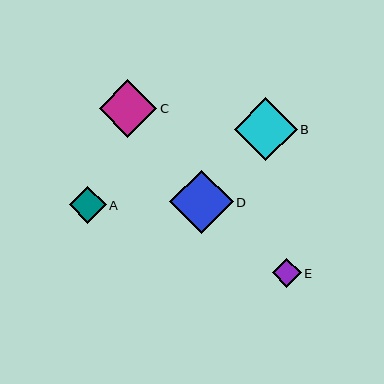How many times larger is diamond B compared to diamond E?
Diamond B is approximately 2.2 times the size of diamond E.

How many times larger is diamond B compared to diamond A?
Diamond B is approximately 1.7 times the size of diamond A.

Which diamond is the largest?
Diamond D is the largest with a size of approximately 63 pixels.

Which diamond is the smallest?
Diamond E is the smallest with a size of approximately 29 pixels.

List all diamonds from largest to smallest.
From largest to smallest: D, B, C, A, E.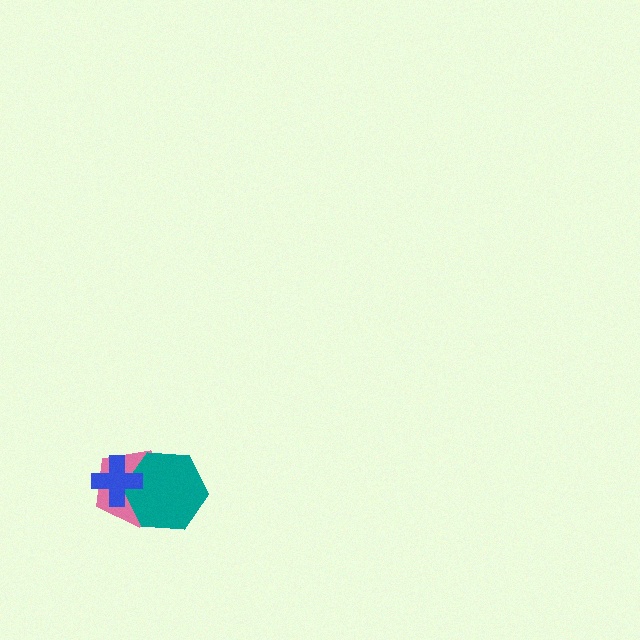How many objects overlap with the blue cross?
2 objects overlap with the blue cross.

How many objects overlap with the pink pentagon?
2 objects overlap with the pink pentagon.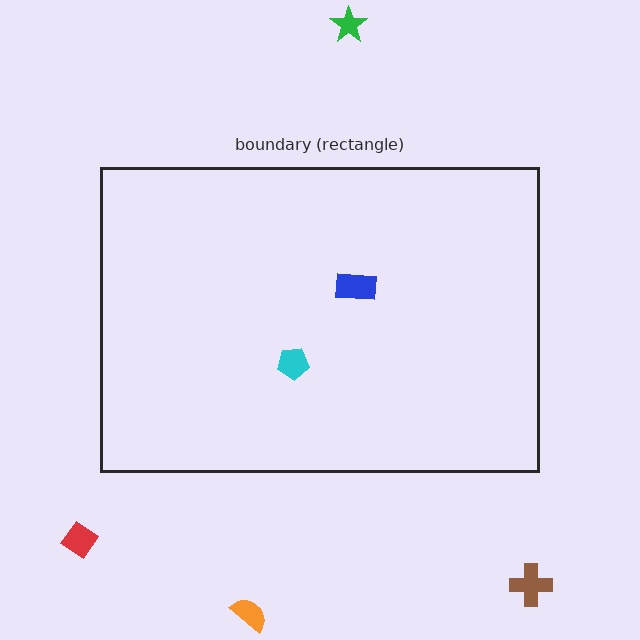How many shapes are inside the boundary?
2 inside, 4 outside.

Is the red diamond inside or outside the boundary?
Outside.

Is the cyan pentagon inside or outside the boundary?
Inside.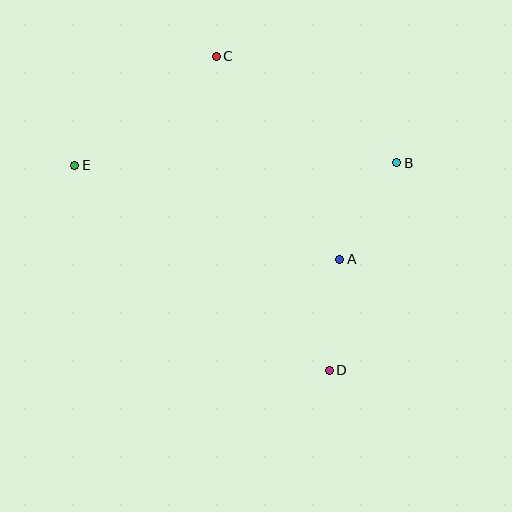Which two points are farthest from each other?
Points C and D are farthest from each other.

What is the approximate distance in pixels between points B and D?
The distance between B and D is approximately 218 pixels.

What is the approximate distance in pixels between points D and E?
The distance between D and E is approximately 327 pixels.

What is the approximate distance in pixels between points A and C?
The distance between A and C is approximately 238 pixels.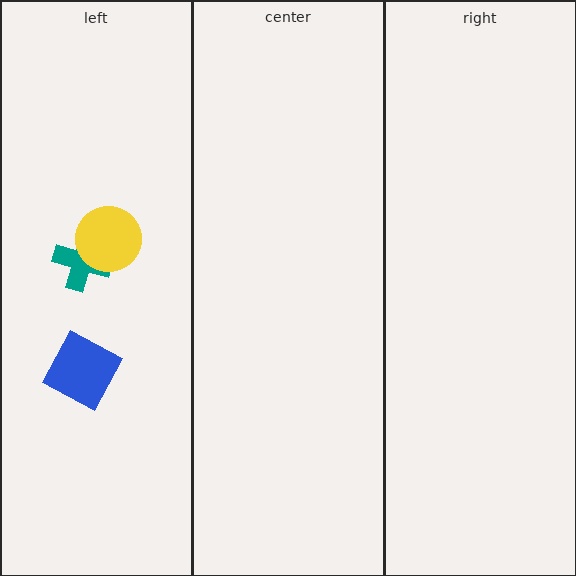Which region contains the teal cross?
The left region.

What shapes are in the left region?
The teal cross, the blue square, the yellow circle.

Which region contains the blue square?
The left region.